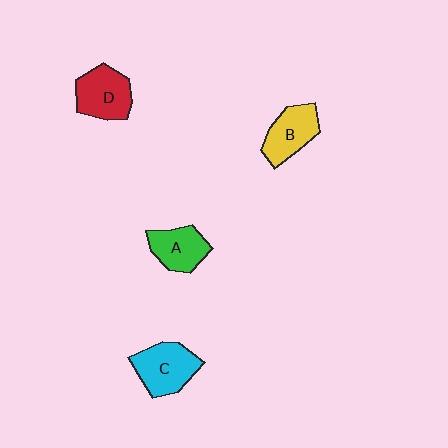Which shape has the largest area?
Shape C (cyan).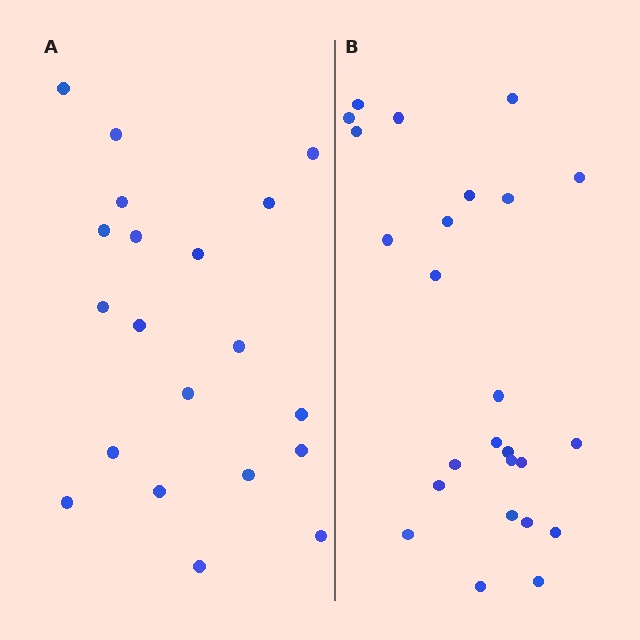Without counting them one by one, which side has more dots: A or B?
Region B (the right region) has more dots.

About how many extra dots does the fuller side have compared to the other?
Region B has about 5 more dots than region A.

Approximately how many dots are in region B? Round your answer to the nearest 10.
About 20 dots. (The exact count is 25, which rounds to 20.)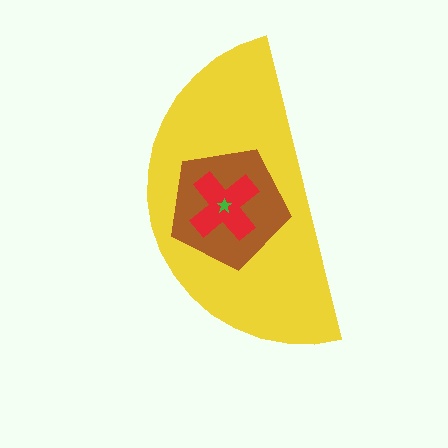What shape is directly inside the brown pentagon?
The red cross.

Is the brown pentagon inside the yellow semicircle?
Yes.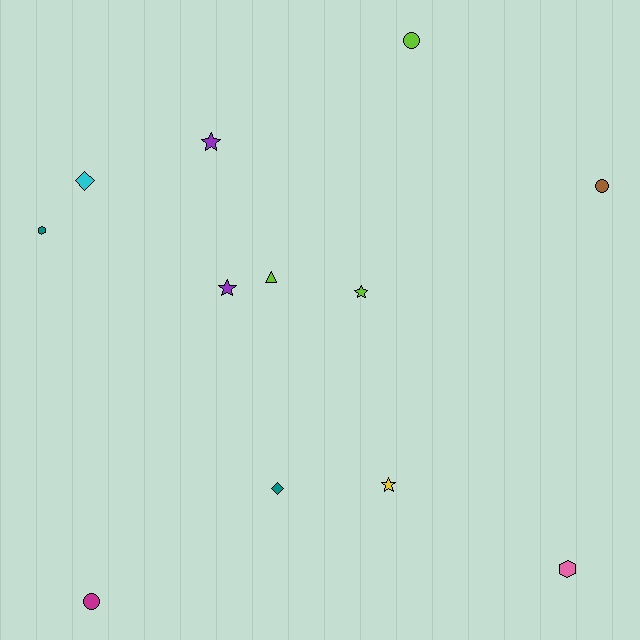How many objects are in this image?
There are 12 objects.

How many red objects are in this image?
There are no red objects.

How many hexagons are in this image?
There are 2 hexagons.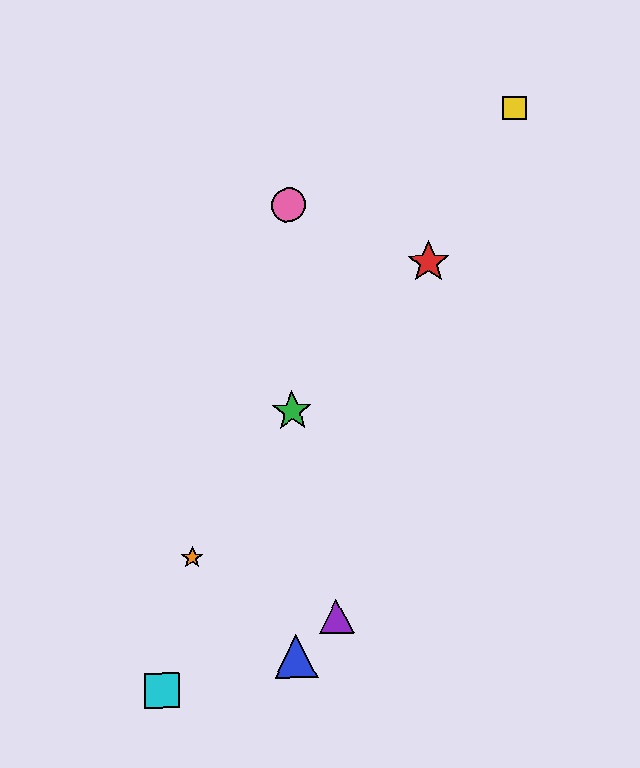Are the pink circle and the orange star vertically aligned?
No, the pink circle is at x≈289 and the orange star is at x≈192.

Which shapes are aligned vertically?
The blue triangle, the green star, the pink circle are aligned vertically.